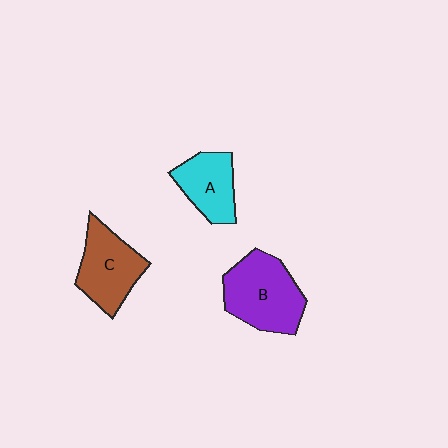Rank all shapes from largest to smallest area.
From largest to smallest: B (purple), C (brown), A (cyan).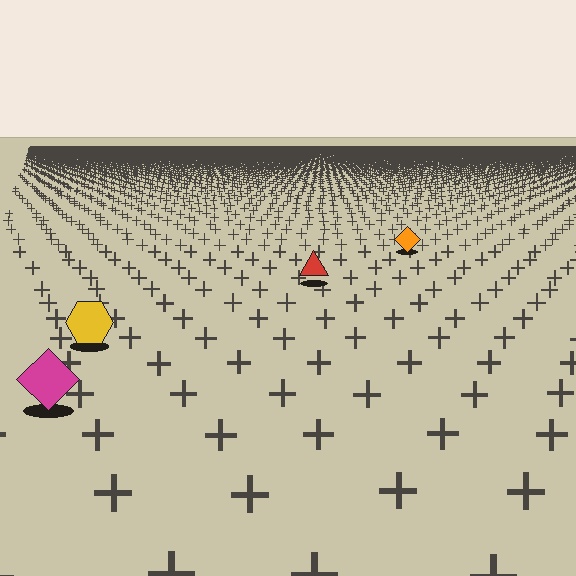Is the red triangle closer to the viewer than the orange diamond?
Yes. The red triangle is closer — you can tell from the texture gradient: the ground texture is coarser near it.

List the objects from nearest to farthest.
From nearest to farthest: the magenta diamond, the yellow hexagon, the red triangle, the orange diamond.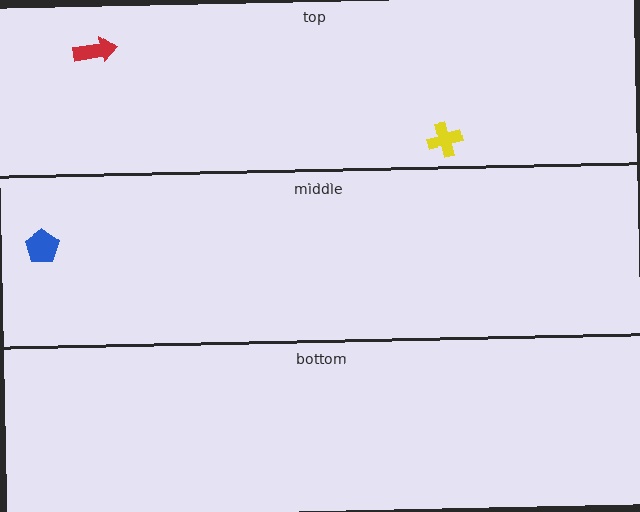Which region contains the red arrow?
The top region.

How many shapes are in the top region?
2.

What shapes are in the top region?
The red arrow, the yellow cross.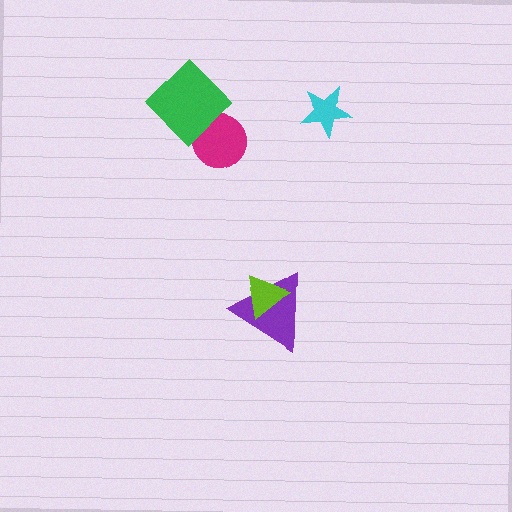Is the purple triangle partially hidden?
Yes, it is partially covered by another shape.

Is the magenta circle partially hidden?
Yes, it is partially covered by another shape.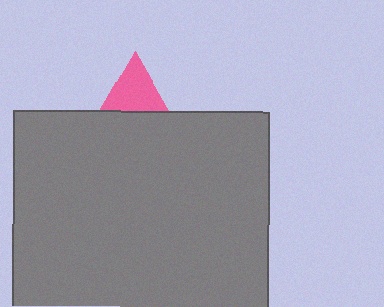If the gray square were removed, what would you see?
You would see the complete pink triangle.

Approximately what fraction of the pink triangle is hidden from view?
Roughly 74% of the pink triangle is hidden behind the gray square.